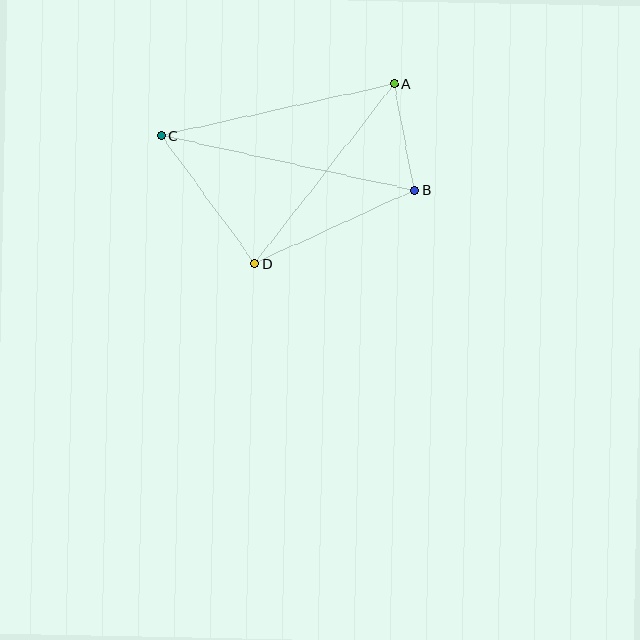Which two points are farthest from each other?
Points B and C are farthest from each other.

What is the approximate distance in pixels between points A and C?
The distance between A and C is approximately 239 pixels.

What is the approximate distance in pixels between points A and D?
The distance between A and D is approximately 227 pixels.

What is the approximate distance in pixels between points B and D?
The distance between B and D is approximately 176 pixels.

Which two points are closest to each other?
Points A and B are closest to each other.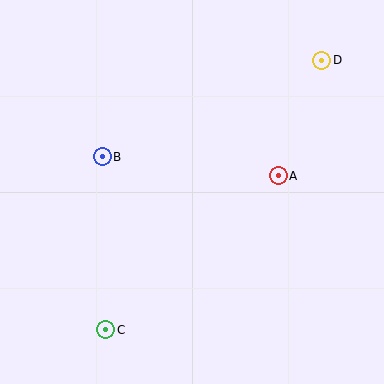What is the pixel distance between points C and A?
The distance between C and A is 231 pixels.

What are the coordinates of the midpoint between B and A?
The midpoint between B and A is at (190, 166).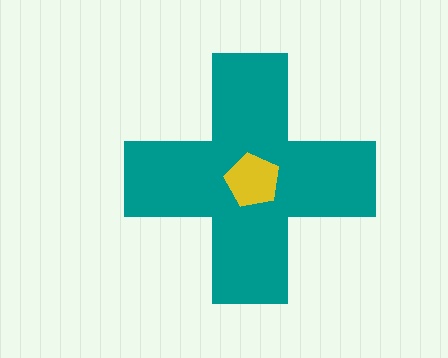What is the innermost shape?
The yellow pentagon.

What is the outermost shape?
The teal cross.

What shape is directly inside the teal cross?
The yellow pentagon.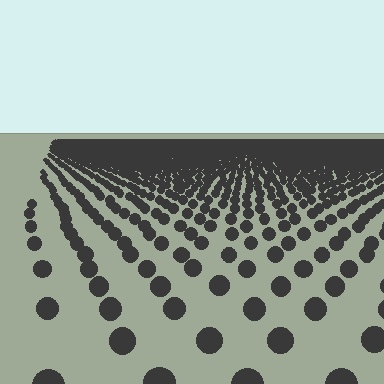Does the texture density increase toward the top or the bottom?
Density increases toward the top.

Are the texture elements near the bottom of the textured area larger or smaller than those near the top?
Larger. Near the bottom, elements are closer to the viewer and appear at a bigger on-screen size.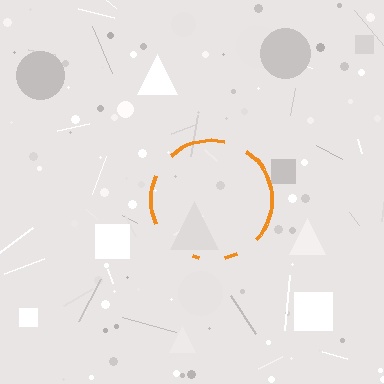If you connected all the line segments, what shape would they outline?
They would outline a circle.